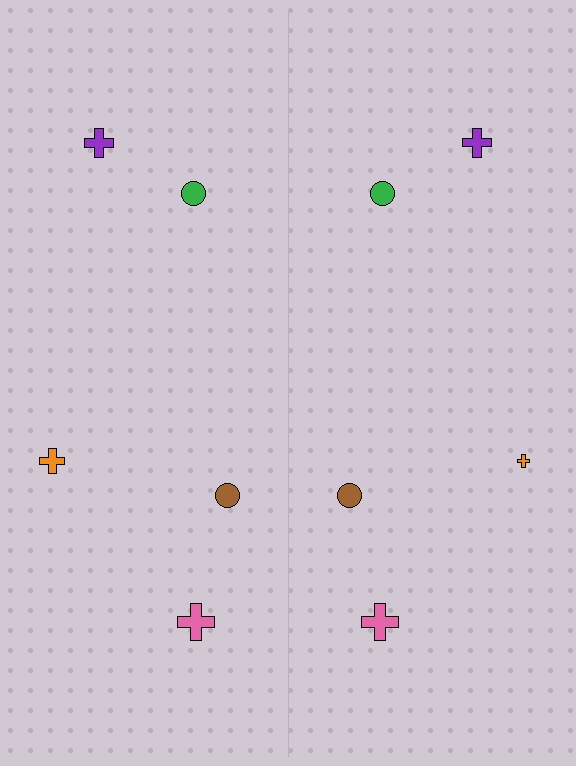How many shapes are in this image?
There are 10 shapes in this image.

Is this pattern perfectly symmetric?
No, the pattern is not perfectly symmetric. The orange cross on the right side has a different size than its mirror counterpart.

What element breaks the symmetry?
The orange cross on the right side has a different size than its mirror counterpart.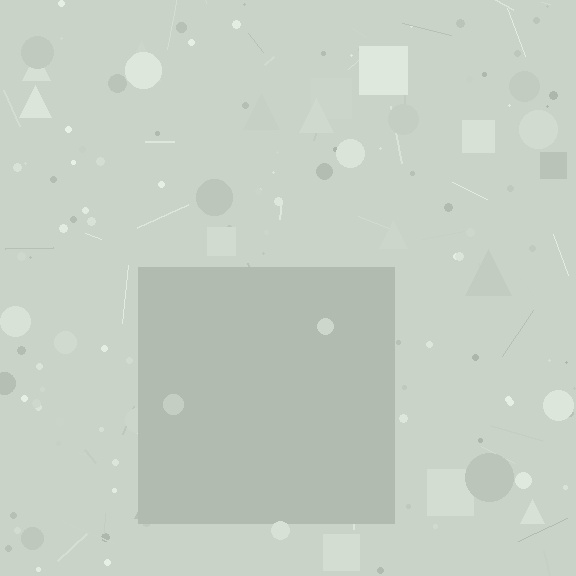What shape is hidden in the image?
A square is hidden in the image.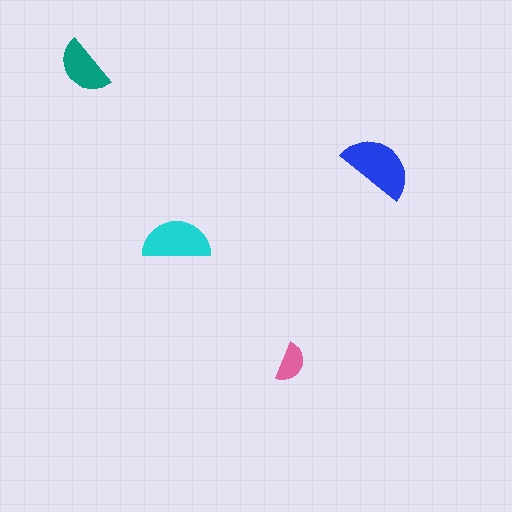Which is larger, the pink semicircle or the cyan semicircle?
The cyan one.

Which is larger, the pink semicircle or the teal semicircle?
The teal one.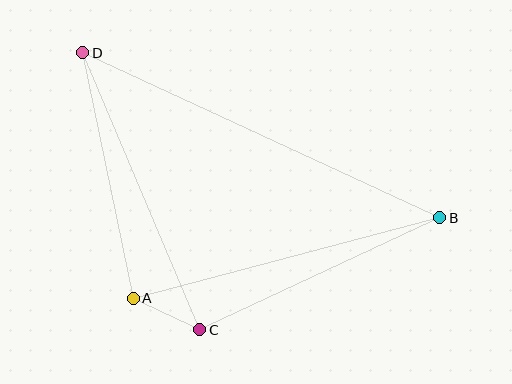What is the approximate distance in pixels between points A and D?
The distance between A and D is approximately 250 pixels.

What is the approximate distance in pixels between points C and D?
The distance between C and D is approximately 301 pixels.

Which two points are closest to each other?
Points A and C are closest to each other.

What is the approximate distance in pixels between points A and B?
The distance between A and B is approximately 317 pixels.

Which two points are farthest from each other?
Points B and D are farthest from each other.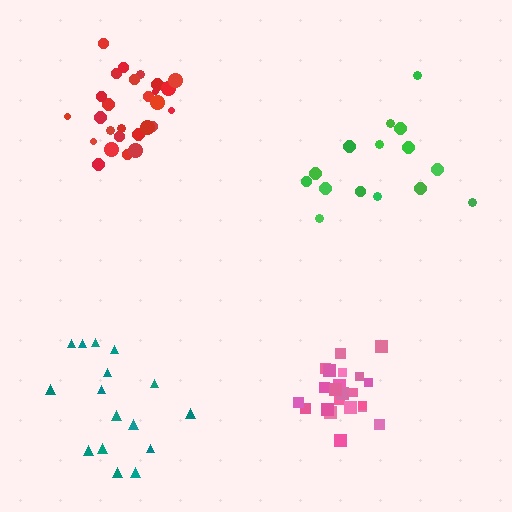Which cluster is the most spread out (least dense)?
Green.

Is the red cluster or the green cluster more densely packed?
Red.